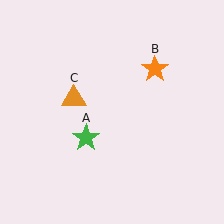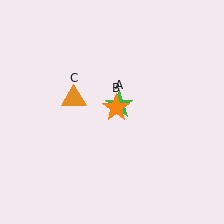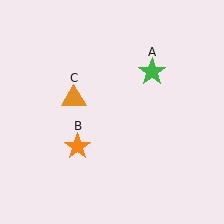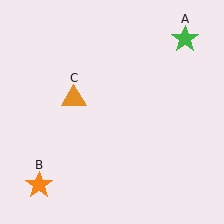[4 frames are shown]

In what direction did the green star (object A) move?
The green star (object A) moved up and to the right.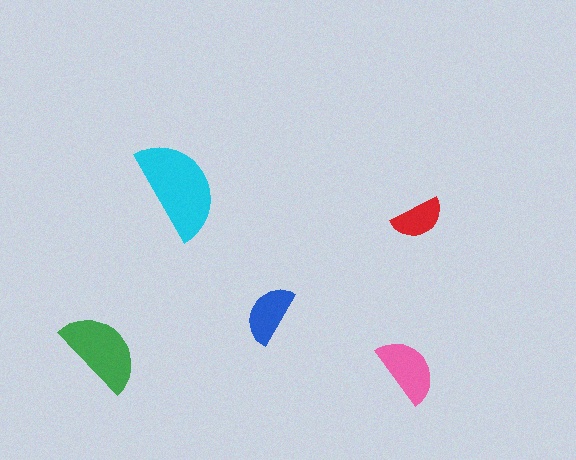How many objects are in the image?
There are 5 objects in the image.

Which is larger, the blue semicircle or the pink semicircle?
The pink one.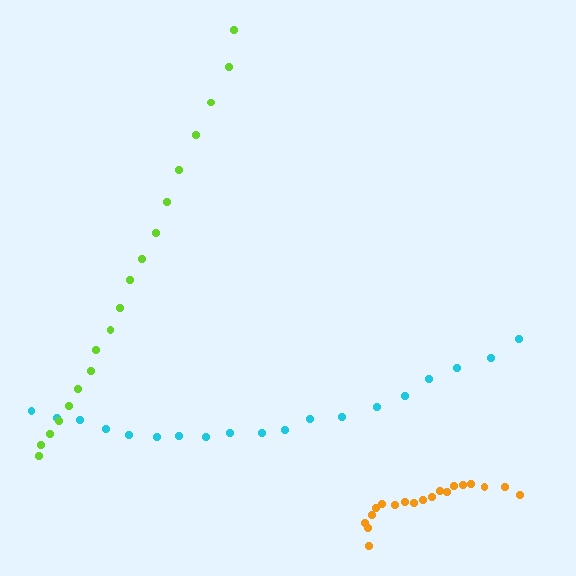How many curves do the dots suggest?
There are 3 distinct paths.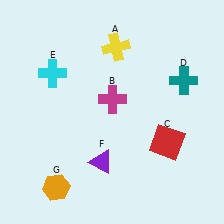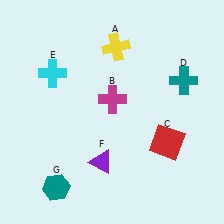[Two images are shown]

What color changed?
The hexagon (G) changed from orange in Image 1 to teal in Image 2.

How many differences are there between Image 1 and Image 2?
There is 1 difference between the two images.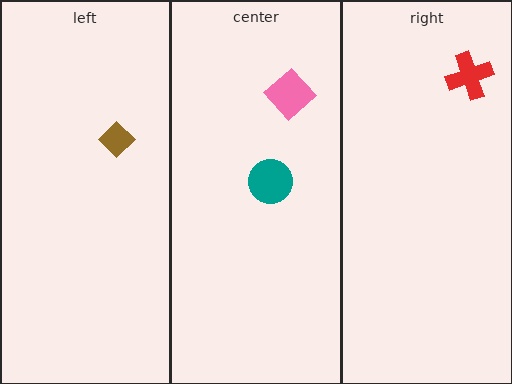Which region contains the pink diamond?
The center region.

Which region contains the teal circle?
The center region.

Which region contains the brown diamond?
The left region.